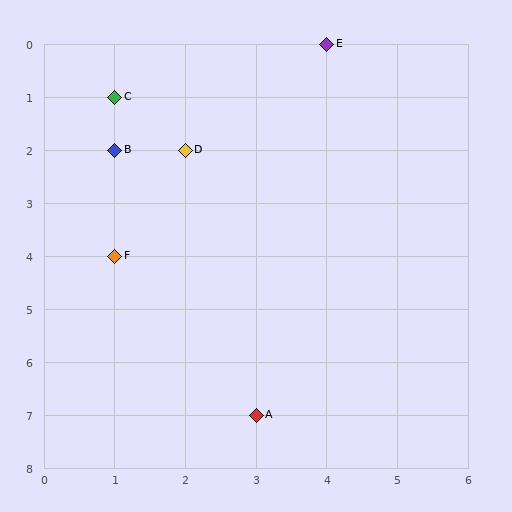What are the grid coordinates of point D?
Point D is at grid coordinates (2, 2).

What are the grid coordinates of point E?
Point E is at grid coordinates (4, 0).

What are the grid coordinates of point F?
Point F is at grid coordinates (1, 4).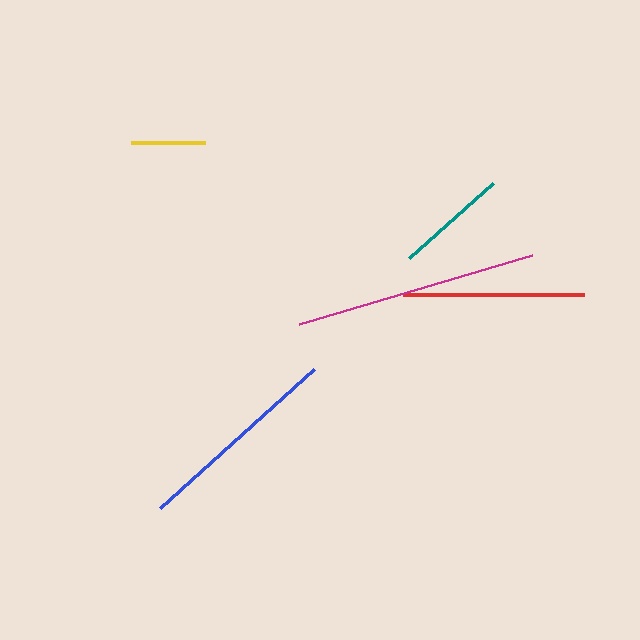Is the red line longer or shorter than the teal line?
The red line is longer than the teal line.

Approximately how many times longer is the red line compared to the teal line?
The red line is approximately 1.6 times the length of the teal line.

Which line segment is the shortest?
The yellow line is the shortest at approximately 74 pixels.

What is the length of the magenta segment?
The magenta segment is approximately 243 pixels long.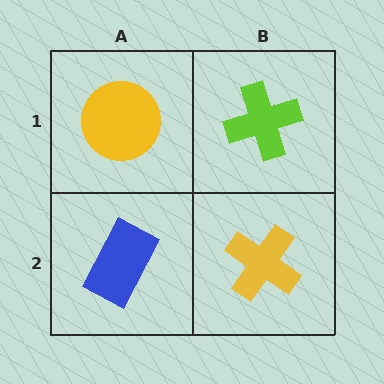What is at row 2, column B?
A yellow cross.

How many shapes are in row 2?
2 shapes.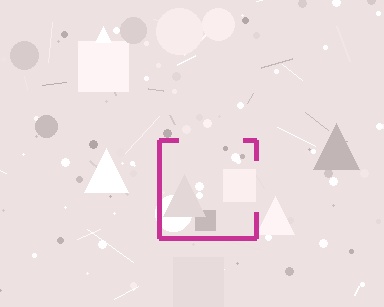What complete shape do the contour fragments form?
The contour fragments form a square.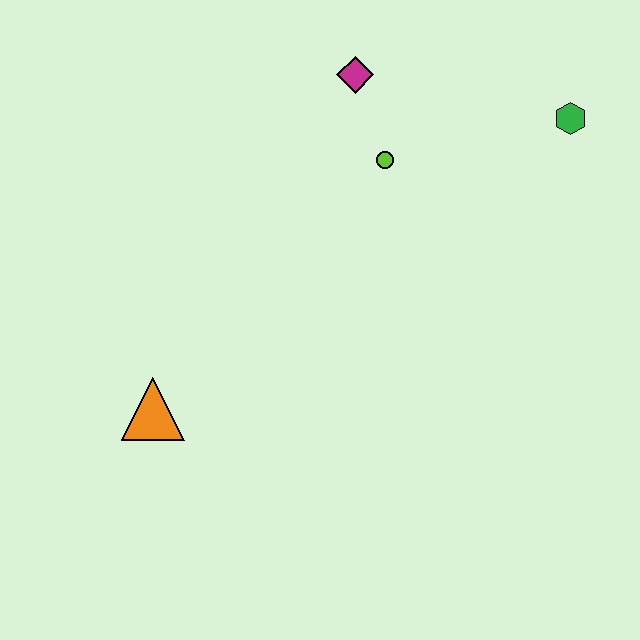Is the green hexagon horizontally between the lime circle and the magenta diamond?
No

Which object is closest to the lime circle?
The magenta diamond is closest to the lime circle.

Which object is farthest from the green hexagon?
The orange triangle is farthest from the green hexagon.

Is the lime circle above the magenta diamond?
No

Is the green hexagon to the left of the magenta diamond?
No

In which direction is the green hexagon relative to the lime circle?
The green hexagon is to the right of the lime circle.